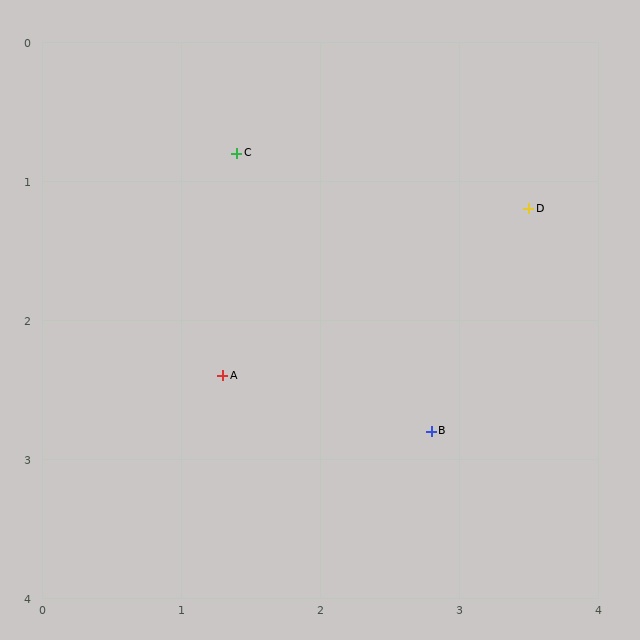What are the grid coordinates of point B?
Point B is at approximately (2.8, 2.8).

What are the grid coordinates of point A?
Point A is at approximately (1.3, 2.4).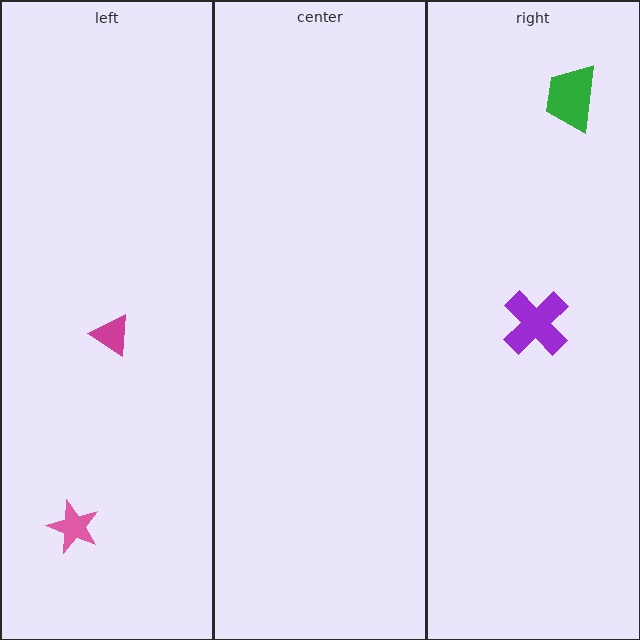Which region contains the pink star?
The left region.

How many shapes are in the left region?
2.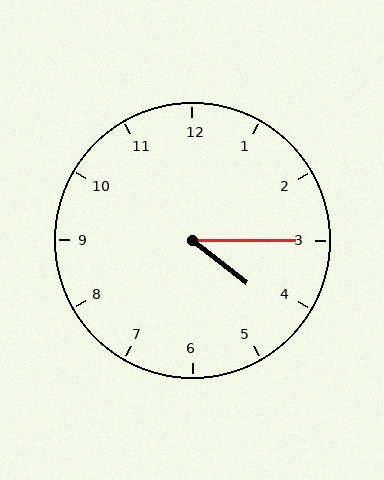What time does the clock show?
4:15.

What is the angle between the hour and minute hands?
Approximately 38 degrees.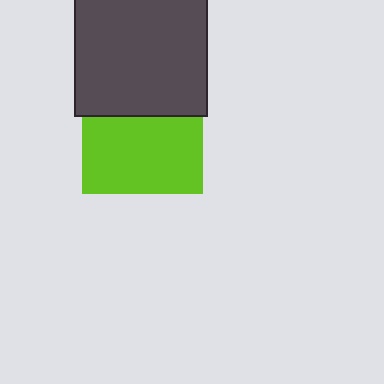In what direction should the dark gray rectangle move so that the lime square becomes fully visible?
The dark gray rectangle should move up. That is the shortest direction to clear the overlap and leave the lime square fully visible.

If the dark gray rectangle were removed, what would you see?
You would see the complete lime square.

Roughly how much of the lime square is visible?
About half of it is visible (roughly 63%).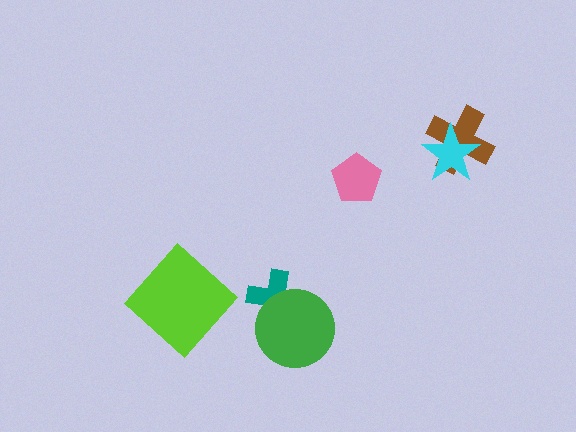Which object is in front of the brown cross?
The cyan star is in front of the brown cross.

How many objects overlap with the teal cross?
1 object overlaps with the teal cross.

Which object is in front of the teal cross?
The green circle is in front of the teal cross.